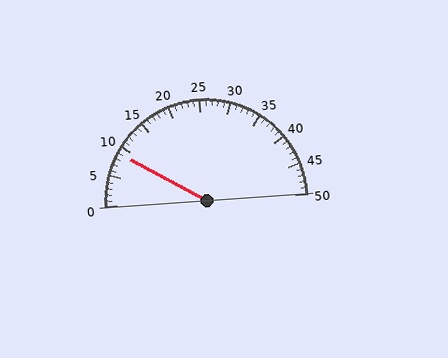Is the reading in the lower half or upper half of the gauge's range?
The reading is in the lower half of the range (0 to 50).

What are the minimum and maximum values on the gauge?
The gauge ranges from 0 to 50.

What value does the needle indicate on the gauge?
The needle indicates approximately 9.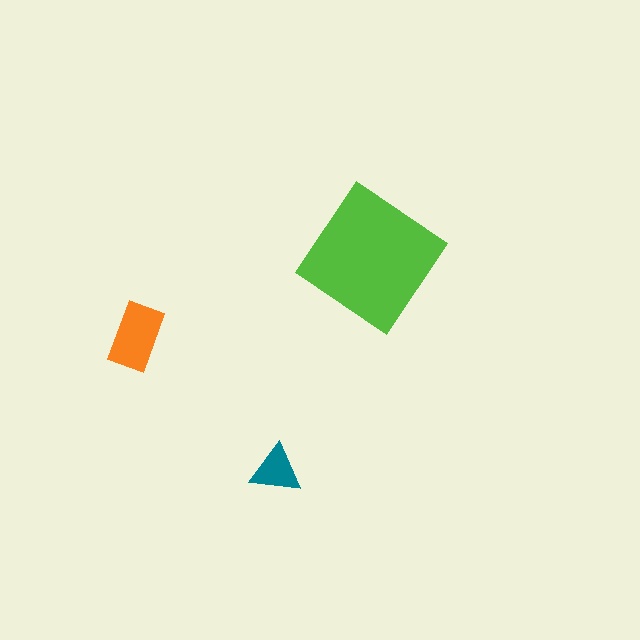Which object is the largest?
The lime diamond.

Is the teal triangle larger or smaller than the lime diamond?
Smaller.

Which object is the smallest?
The teal triangle.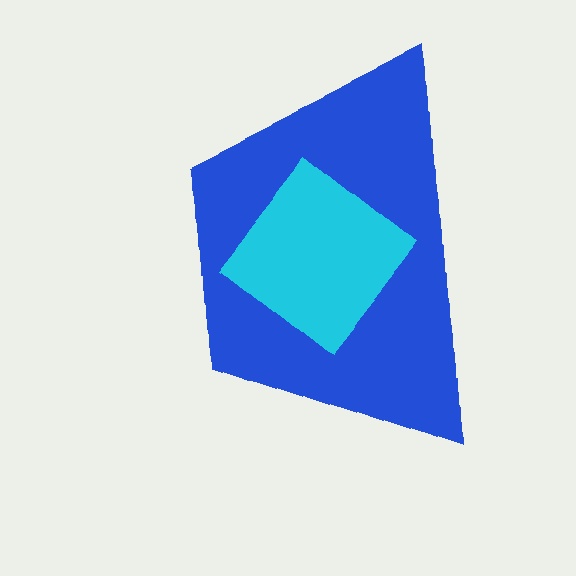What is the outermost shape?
The blue trapezoid.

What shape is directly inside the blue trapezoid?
The cyan diamond.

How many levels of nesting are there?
2.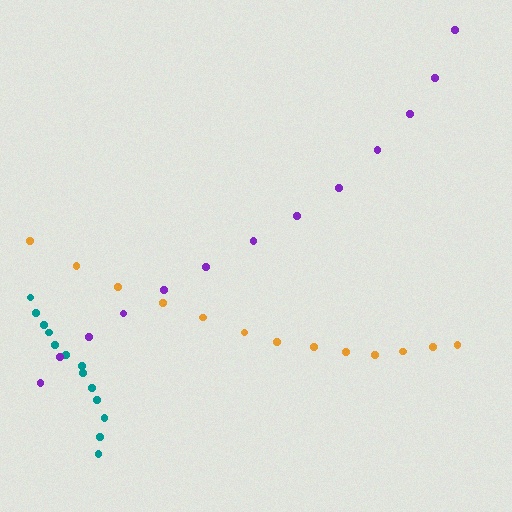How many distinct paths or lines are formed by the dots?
There are 3 distinct paths.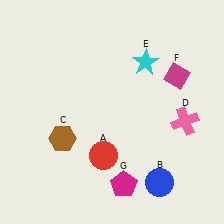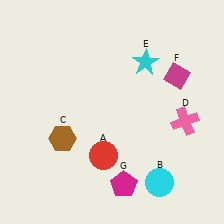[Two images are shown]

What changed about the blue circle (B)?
In Image 1, B is blue. In Image 2, it changed to cyan.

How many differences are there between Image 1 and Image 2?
There is 1 difference between the two images.